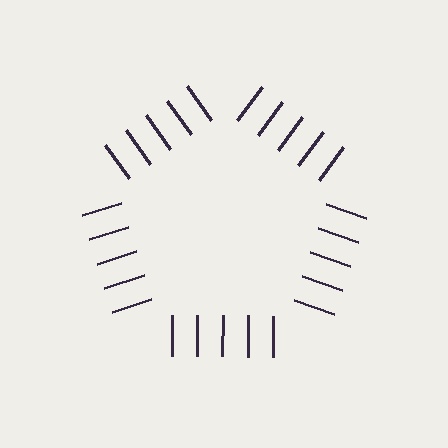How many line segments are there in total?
25 — 5 along each of the 5 edges.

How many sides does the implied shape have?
5 sides — the line-ends trace a pentagon.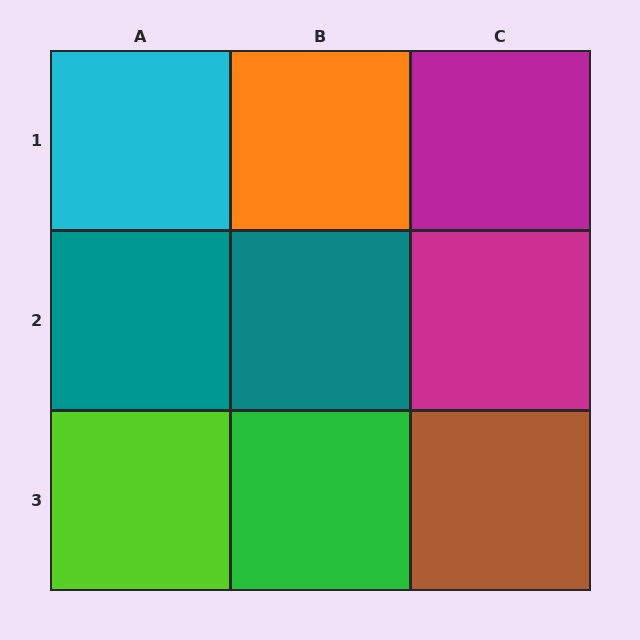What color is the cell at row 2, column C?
Magenta.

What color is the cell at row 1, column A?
Cyan.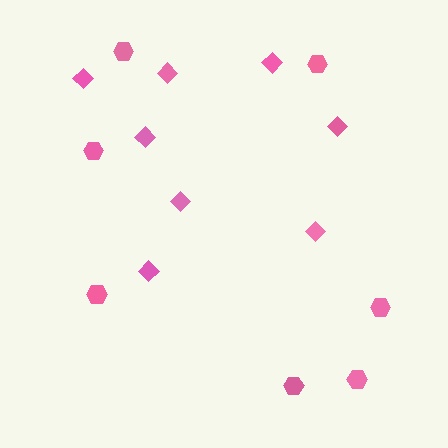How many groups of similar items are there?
There are 2 groups: one group of hexagons (7) and one group of diamonds (8).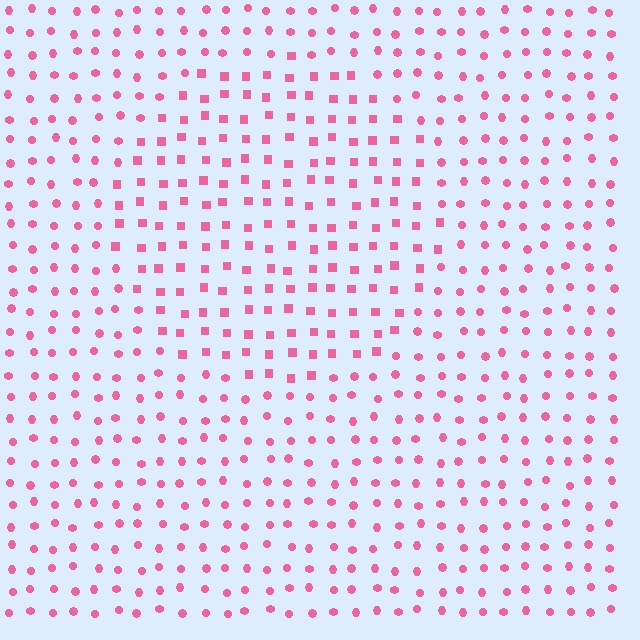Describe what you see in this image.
The image is filled with small pink elements arranged in a uniform grid. A circle-shaped region contains squares, while the surrounding area contains circles. The boundary is defined purely by the change in element shape.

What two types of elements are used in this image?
The image uses squares inside the circle region and circles outside it.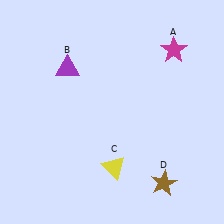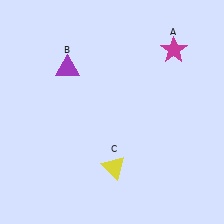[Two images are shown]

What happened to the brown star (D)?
The brown star (D) was removed in Image 2. It was in the bottom-right area of Image 1.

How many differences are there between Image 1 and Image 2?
There is 1 difference between the two images.